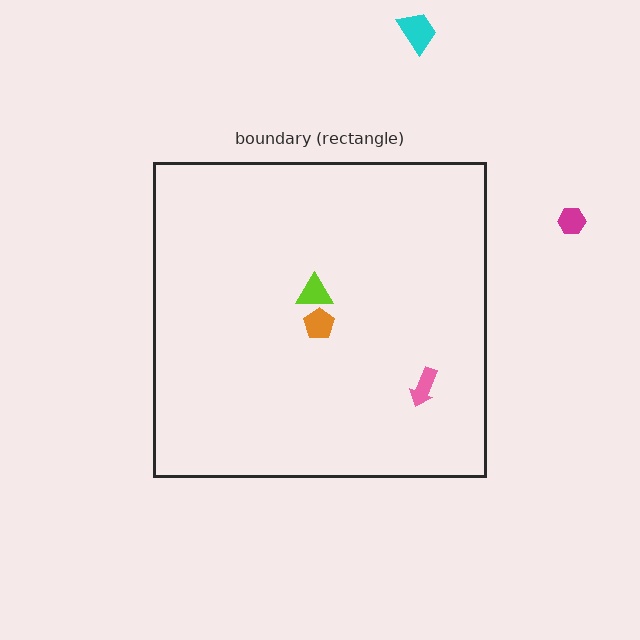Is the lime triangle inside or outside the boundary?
Inside.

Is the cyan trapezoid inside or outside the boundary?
Outside.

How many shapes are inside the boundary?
3 inside, 2 outside.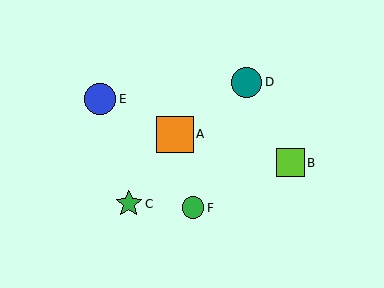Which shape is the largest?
The orange square (labeled A) is the largest.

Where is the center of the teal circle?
The center of the teal circle is at (247, 82).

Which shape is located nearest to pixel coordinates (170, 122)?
The orange square (labeled A) at (175, 134) is nearest to that location.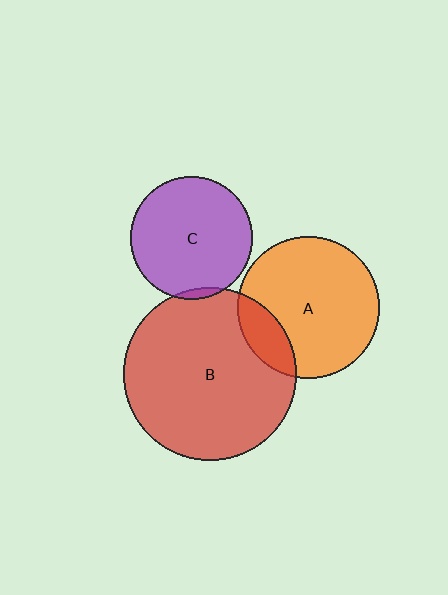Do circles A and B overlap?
Yes.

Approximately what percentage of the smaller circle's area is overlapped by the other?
Approximately 15%.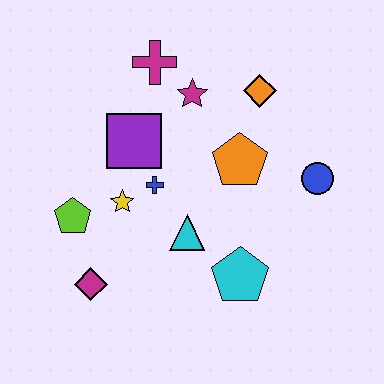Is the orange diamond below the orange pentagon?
No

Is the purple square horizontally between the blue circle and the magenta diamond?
Yes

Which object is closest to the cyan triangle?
The blue cross is closest to the cyan triangle.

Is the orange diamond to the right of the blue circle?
No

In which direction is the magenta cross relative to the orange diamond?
The magenta cross is to the left of the orange diamond.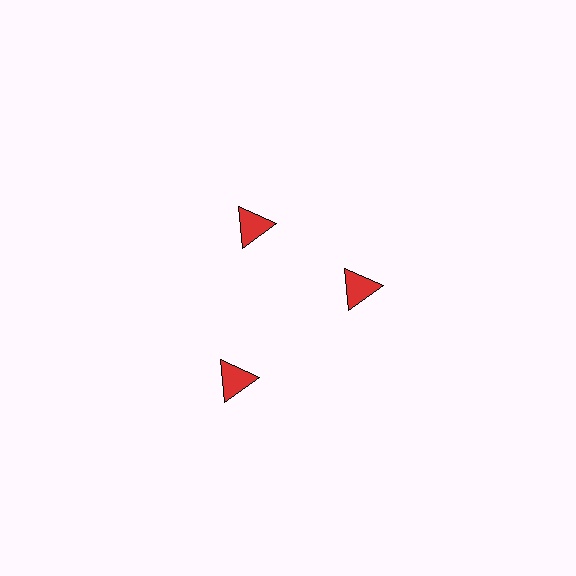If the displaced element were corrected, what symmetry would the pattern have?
It would have 3-fold rotational symmetry — the pattern would map onto itself every 120 degrees.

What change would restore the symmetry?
The symmetry would be restored by moving it inward, back onto the ring so that all 3 triangles sit at equal angles and equal distance from the center.